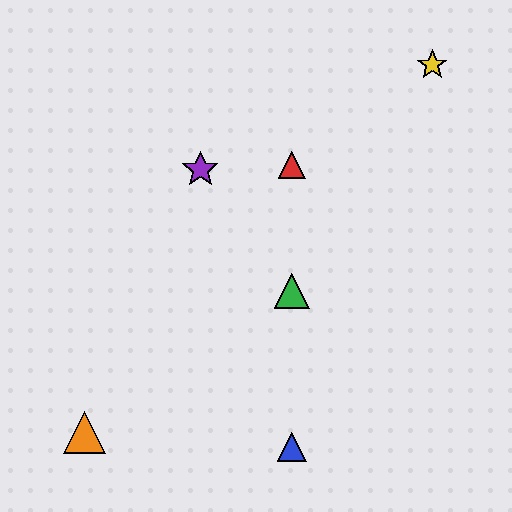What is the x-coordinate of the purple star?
The purple star is at x≈200.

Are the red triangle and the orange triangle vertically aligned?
No, the red triangle is at x≈292 and the orange triangle is at x≈85.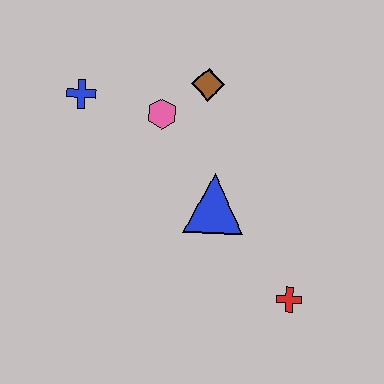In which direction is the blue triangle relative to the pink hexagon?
The blue triangle is below the pink hexagon.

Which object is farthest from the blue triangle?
The blue cross is farthest from the blue triangle.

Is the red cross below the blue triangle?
Yes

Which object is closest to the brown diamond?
The pink hexagon is closest to the brown diamond.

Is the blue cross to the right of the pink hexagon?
No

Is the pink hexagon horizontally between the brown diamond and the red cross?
No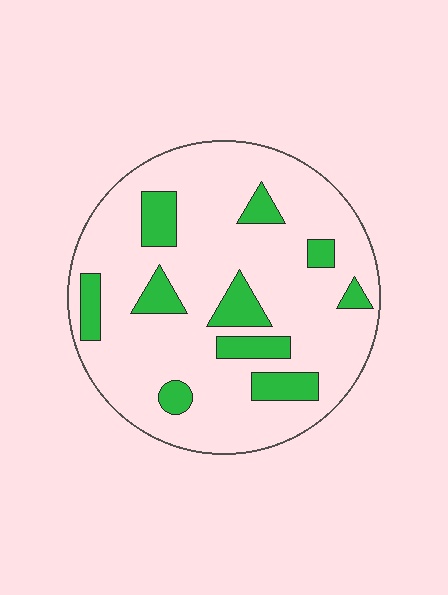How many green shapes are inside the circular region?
10.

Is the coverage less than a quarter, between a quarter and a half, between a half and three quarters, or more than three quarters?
Less than a quarter.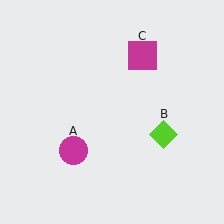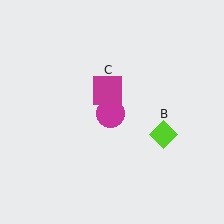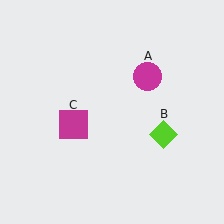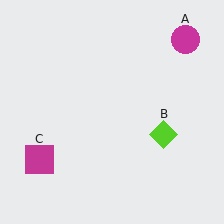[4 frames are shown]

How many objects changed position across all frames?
2 objects changed position: magenta circle (object A), magenta square (object C).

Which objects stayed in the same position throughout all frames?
Lime diamond (object B) remained stationary.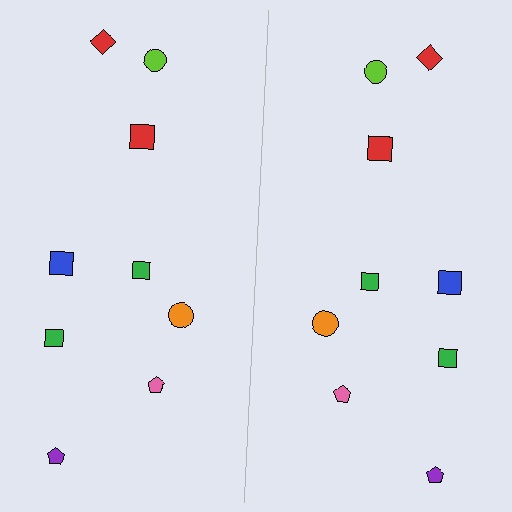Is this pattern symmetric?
Yes, this pattern has bilateral (reflection) symmetry.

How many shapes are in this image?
There are 18 shapes in this image.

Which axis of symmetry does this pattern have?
The pattern has a vertical axis of symmetry running through the center of the image.